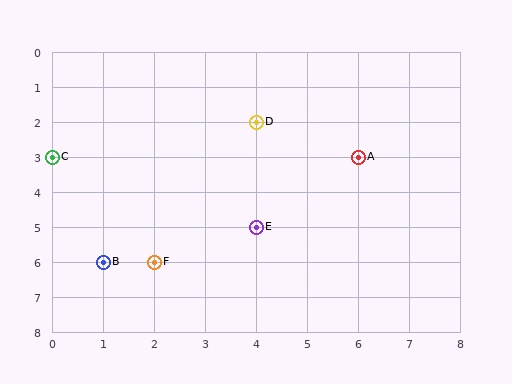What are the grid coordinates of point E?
Point E is at grid coordinates (4, 5).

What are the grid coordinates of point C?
Point C is at grid coordinates (0, 3).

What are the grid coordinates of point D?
Point D is at grid coordinates (4, 2).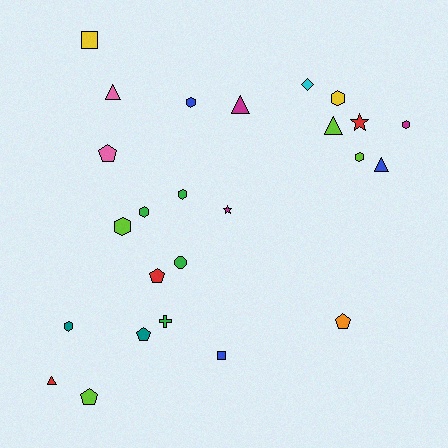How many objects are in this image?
There are 25 objects.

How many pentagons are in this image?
There are 5 pentagons.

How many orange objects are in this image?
There is 1 orange object.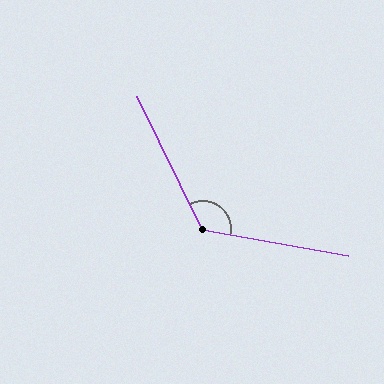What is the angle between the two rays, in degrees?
Approximately 127 degrees.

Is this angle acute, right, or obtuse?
It is obtuse.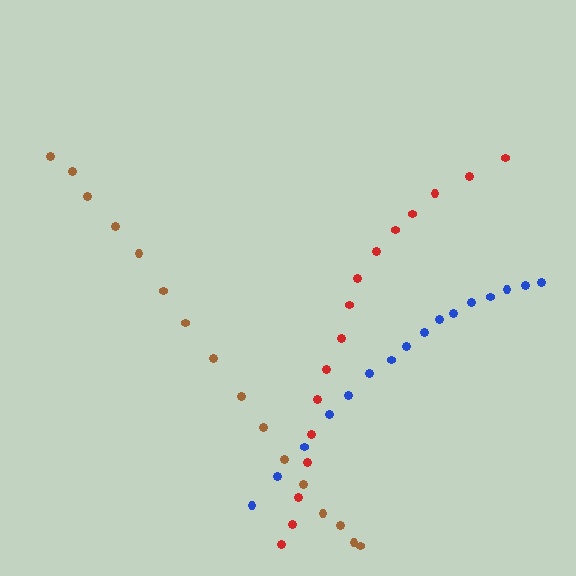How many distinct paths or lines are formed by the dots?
There are 3 distinct paths.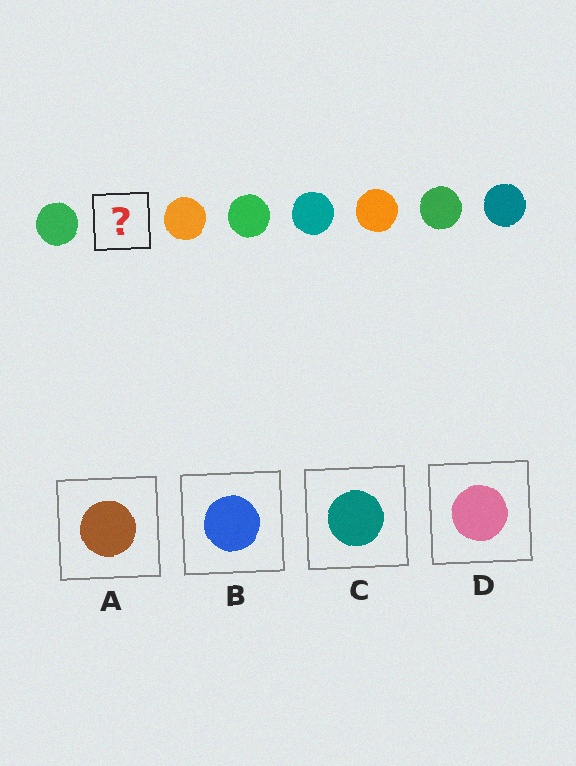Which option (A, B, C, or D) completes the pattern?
C.